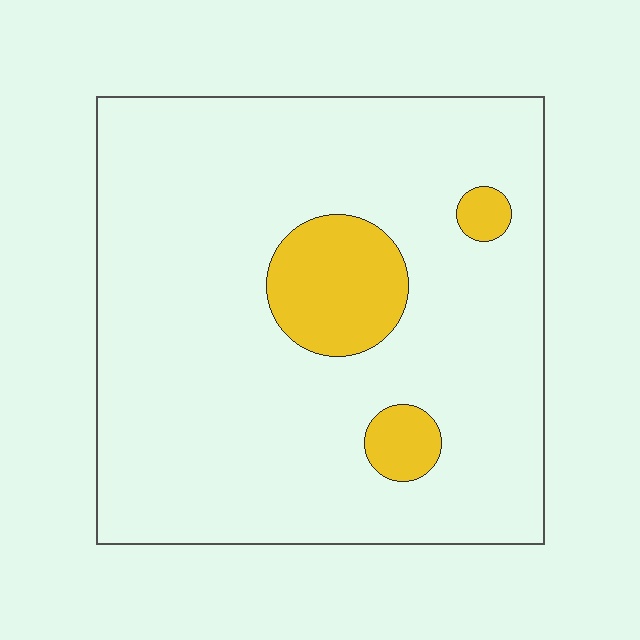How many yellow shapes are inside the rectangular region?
3.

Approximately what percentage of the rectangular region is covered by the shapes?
Approximately 10%.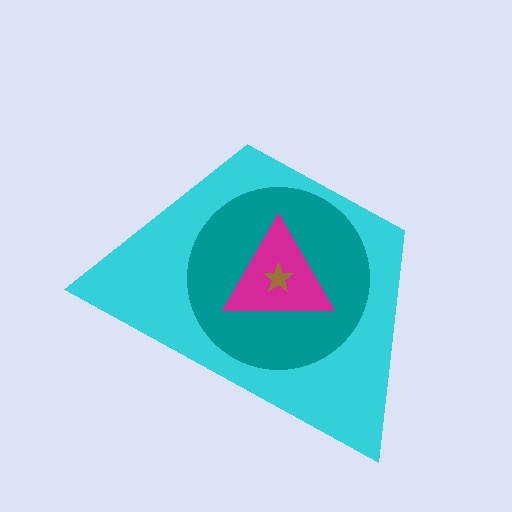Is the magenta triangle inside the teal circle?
Yes.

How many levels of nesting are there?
4.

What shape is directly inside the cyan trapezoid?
The teal circle.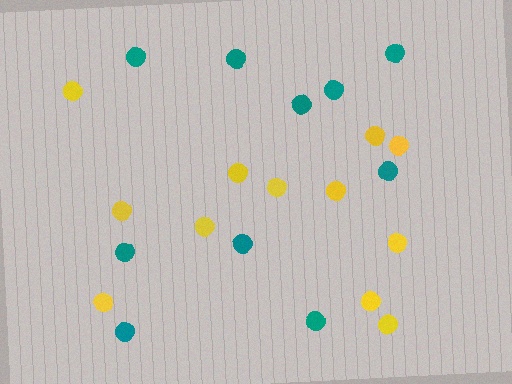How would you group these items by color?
There are 2 groups: one group of yellow circles (12) and one group of teal circles (10).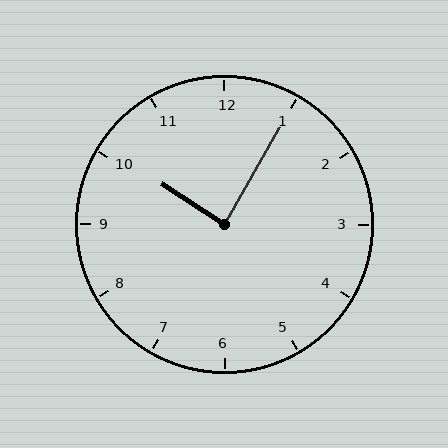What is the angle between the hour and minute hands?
Approximately 88 degrees.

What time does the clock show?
10:05.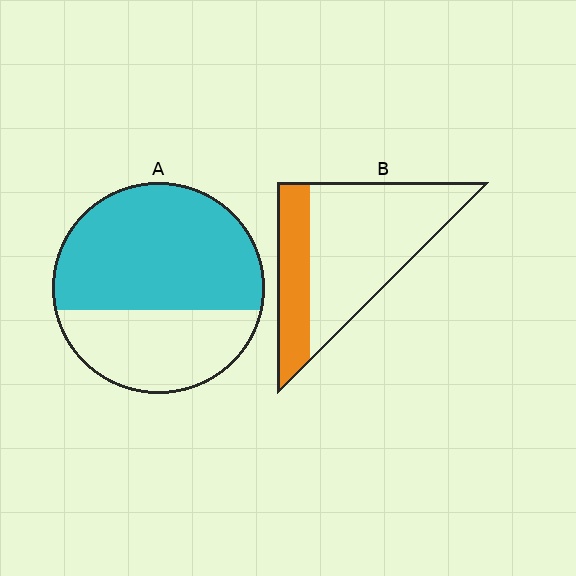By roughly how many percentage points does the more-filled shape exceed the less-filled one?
By roughly 35 percentage points (A over B).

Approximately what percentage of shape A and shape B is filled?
A is approximately 65% and B is approximately 30%.